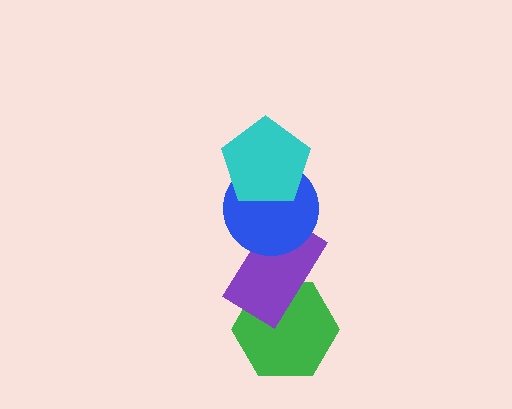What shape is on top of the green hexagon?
The purple rectangle is on top of the green hexagon.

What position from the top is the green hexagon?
The green hexagon is 4th from the top.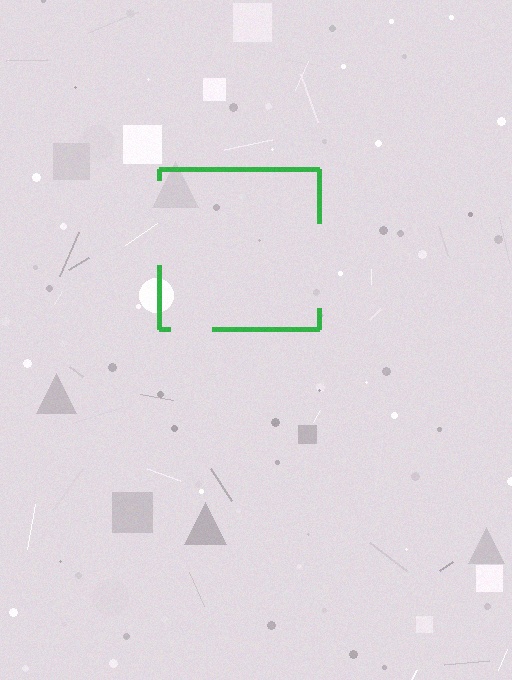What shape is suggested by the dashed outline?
The dashed outline suggests a square.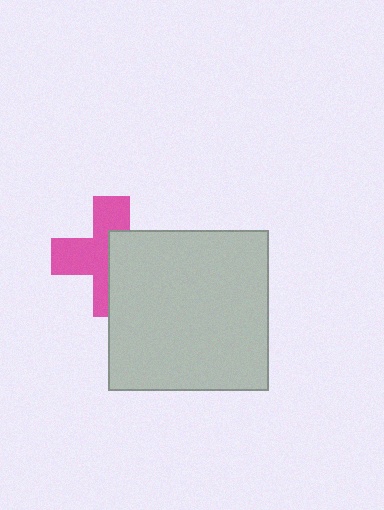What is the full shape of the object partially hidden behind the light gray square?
The partially hidden object is a pink cross.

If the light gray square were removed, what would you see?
You would see the complete pink cross.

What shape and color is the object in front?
The object in front is a light gray square.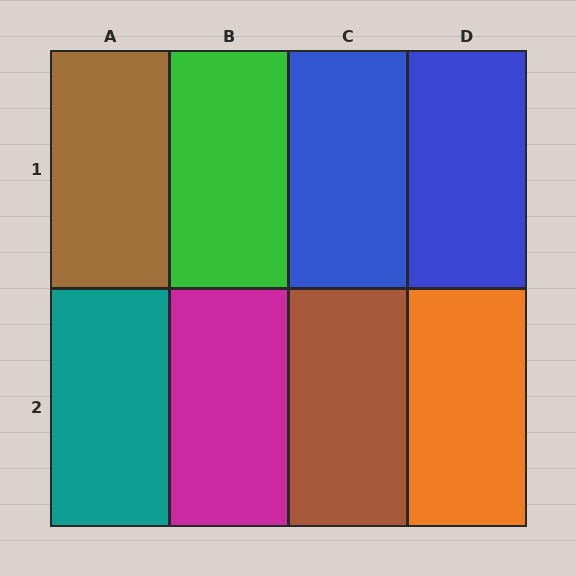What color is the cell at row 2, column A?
Teal.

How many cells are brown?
2 cells are brown.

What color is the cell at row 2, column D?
Orange.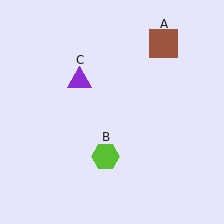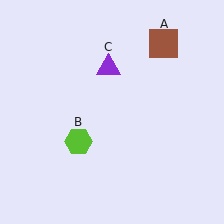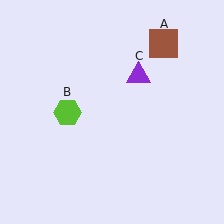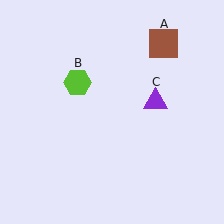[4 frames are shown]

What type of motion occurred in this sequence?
The lime hexagon (object B), purple triangle (object C) rotated clockwise around the center of the scene.